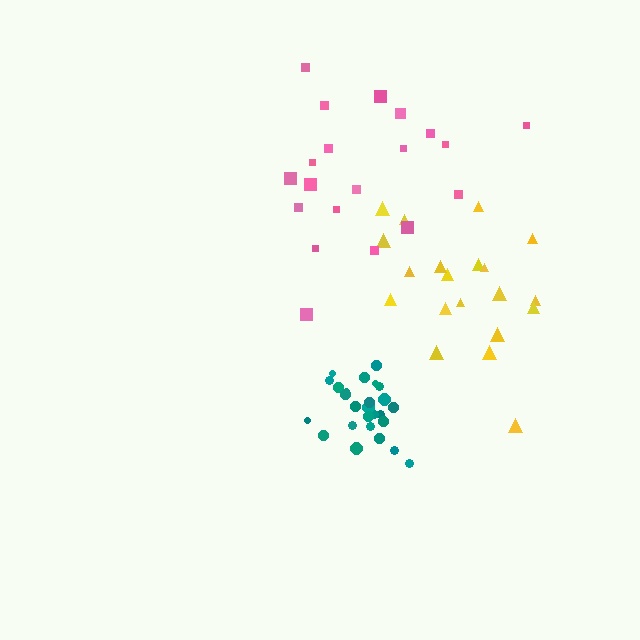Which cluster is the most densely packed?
Teal.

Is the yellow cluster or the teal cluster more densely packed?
Teal.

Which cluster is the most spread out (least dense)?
Pink.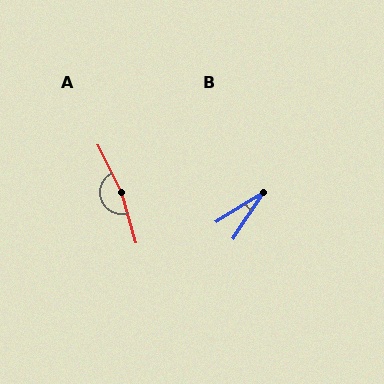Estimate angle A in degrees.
Approximately 169 degrees.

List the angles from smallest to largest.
B (24°), A (169°).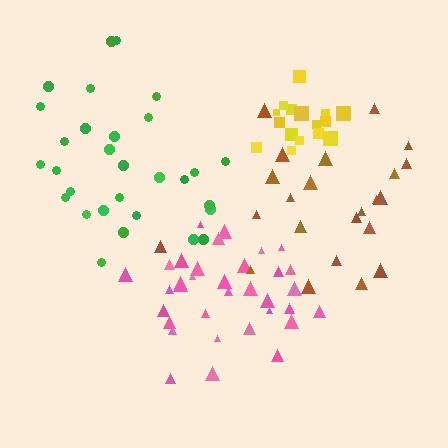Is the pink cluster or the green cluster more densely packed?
Pink.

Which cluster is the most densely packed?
Yellow.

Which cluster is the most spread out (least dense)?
Brown.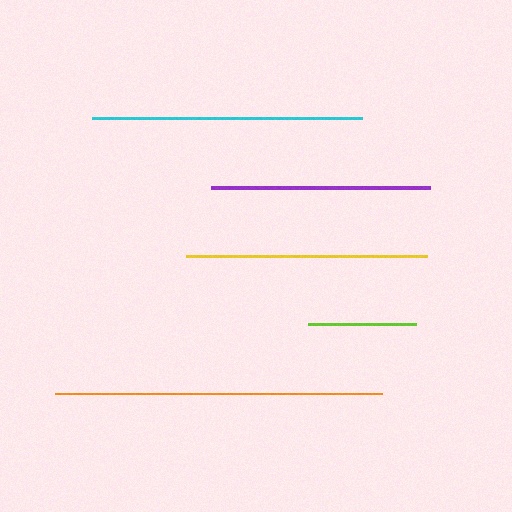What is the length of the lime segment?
The lime segment is approximately 108 pixels long.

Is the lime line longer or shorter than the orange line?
The orange line is longer than the lime line.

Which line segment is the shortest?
The lime line is the shortest at approximately 108 pixels.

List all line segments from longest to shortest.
From longest to shortest: orange, cyan, yellow, purple, lime.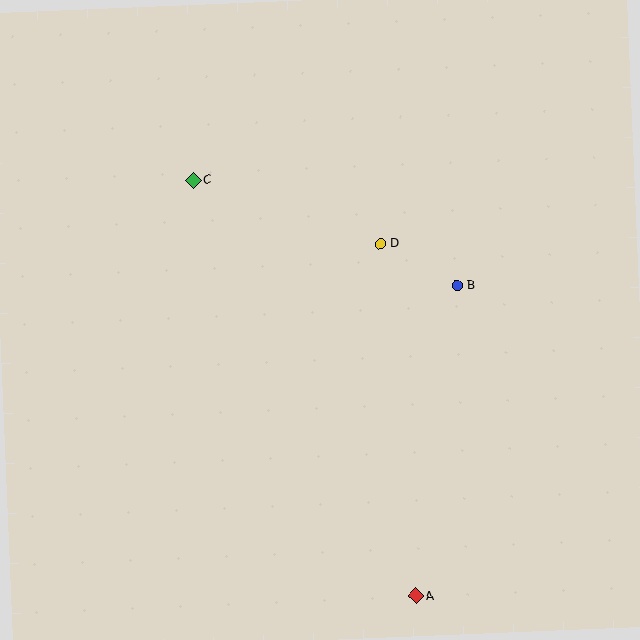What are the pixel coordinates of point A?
Point A is at (416, 596).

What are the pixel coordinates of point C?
Point C is at (193, 180).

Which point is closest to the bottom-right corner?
Point A is closest to the bottom-right corner.